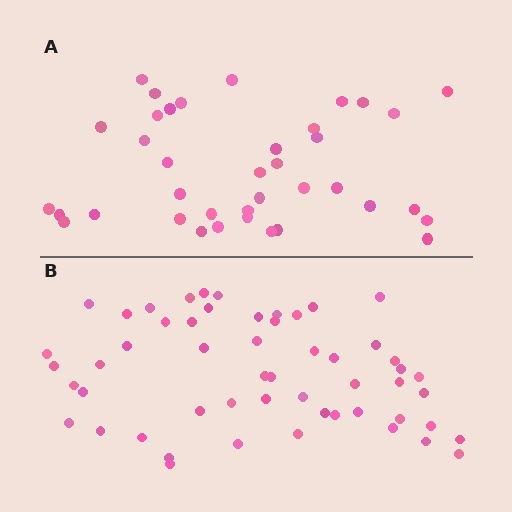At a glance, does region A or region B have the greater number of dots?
Region B (the bottom region) has more dots.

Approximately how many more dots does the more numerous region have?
Region B has approximately 15 more dots than region A.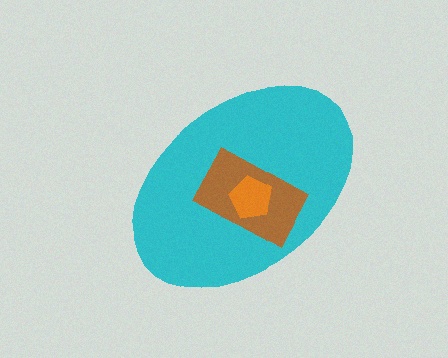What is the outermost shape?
The cyan ellipse.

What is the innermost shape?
The orange pentagon.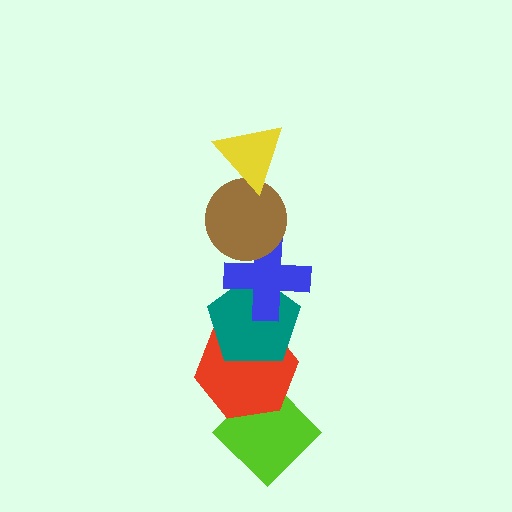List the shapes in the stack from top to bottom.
From top to bottom: the yellow triangle, the brown circle, the blue cross, the teal pentagon, the red hexagon, the lime diamond.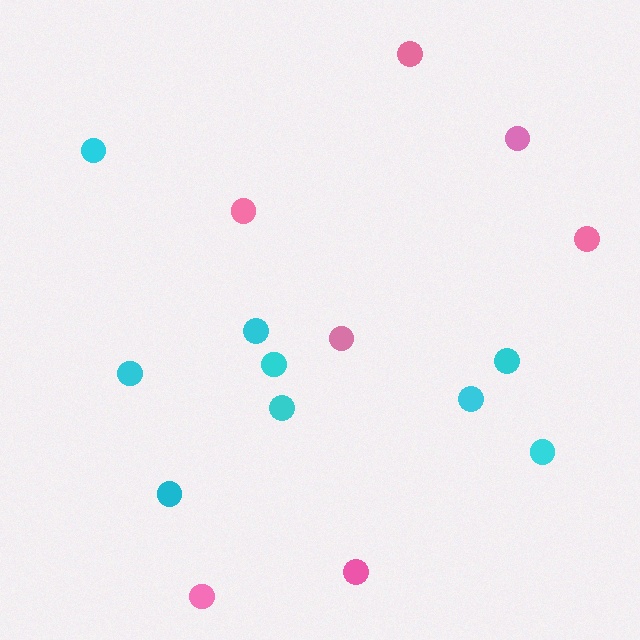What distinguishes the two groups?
There are 2 groups: one group of pink circles (7) and one group of cyan circles (9).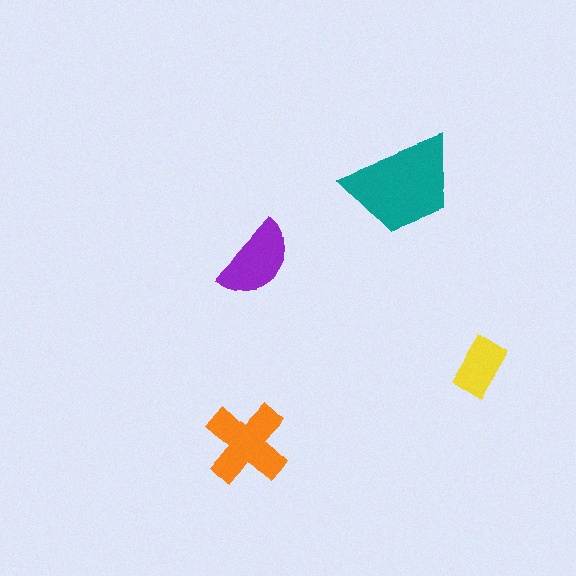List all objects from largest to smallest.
The teal trapezoid, the orange cross, the purple semicircle, the yellow rectangle.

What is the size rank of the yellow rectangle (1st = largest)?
4th.